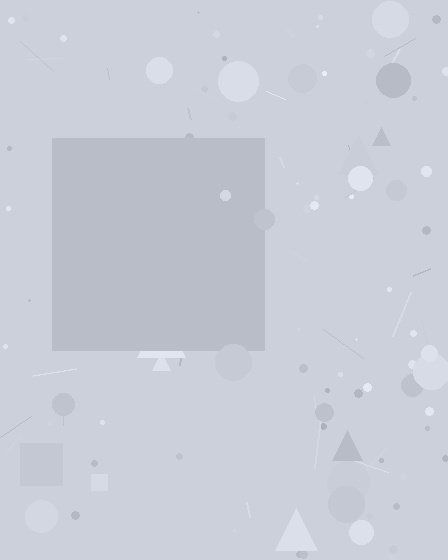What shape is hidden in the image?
A square is hidden in the image.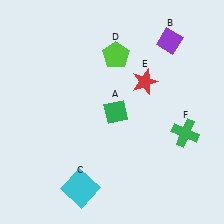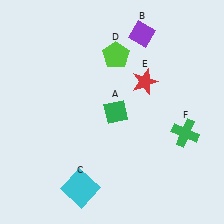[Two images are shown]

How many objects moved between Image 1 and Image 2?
1 object moved between the two images.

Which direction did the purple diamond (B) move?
The purple diamond (B) moved left.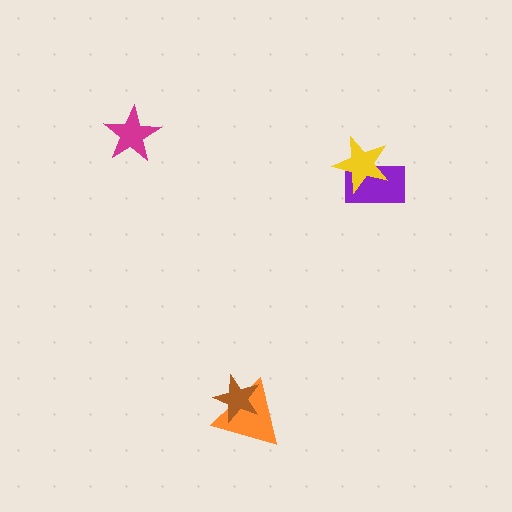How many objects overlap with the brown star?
1 object overlaps with the brown star.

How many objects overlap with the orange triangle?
1 object overlaps with the orange triangle.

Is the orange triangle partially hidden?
Yes, it is partially covered by another shape.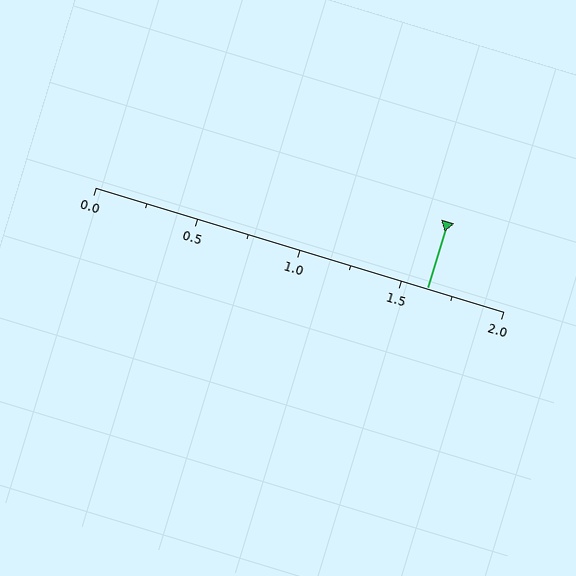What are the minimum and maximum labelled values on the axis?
The axis runs from 0.0 to 2.0.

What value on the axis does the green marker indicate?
The marker indicates approximately 1.62.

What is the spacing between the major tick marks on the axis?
The major ticks are spaced 0.5 apart.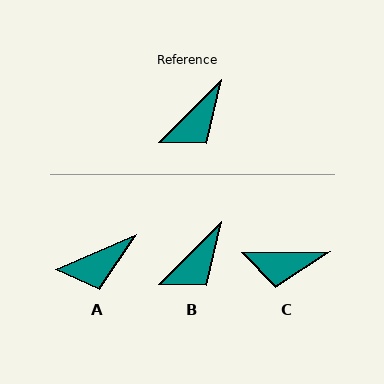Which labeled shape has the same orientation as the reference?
B.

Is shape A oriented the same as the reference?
No, it is off by about 22 degrees.